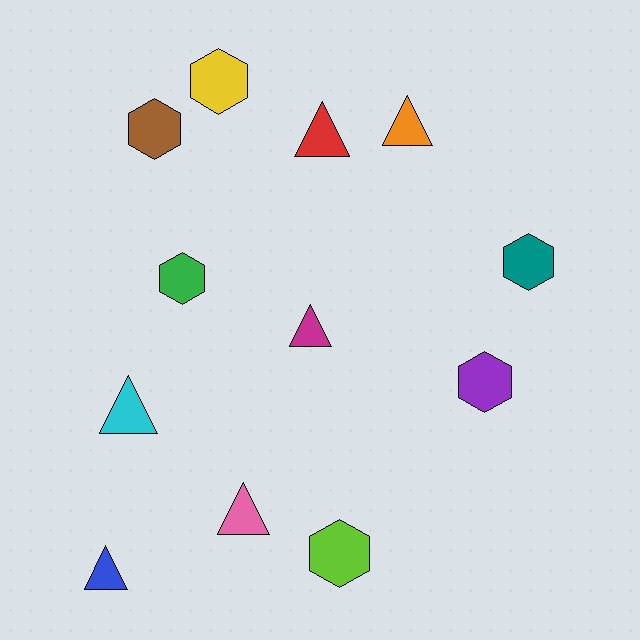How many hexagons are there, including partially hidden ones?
There are 6 hexagons.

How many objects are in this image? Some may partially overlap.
There are 12 objects.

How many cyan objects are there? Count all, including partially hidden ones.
There is 1 cyan object.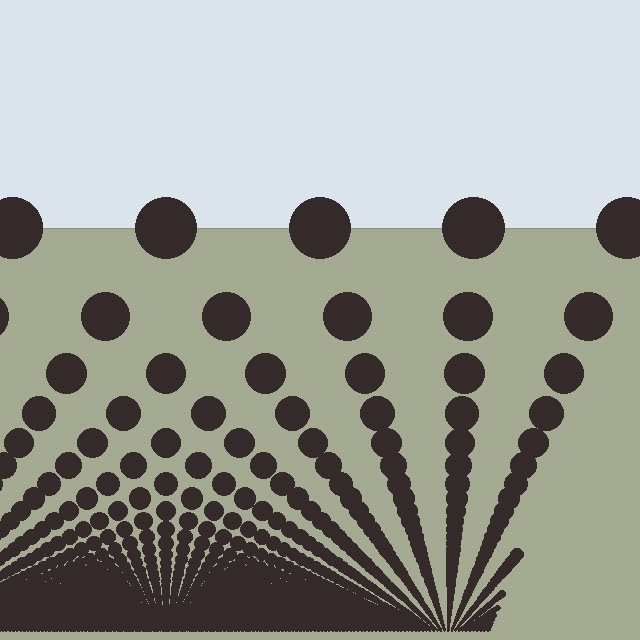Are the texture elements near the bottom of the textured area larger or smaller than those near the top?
Smaller. The gradient is inverted — elements near the bottom are smaller and denser.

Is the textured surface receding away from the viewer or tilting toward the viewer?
The surface appears to tilt toward the viewer. Texture elements get larger and sparser toward the top.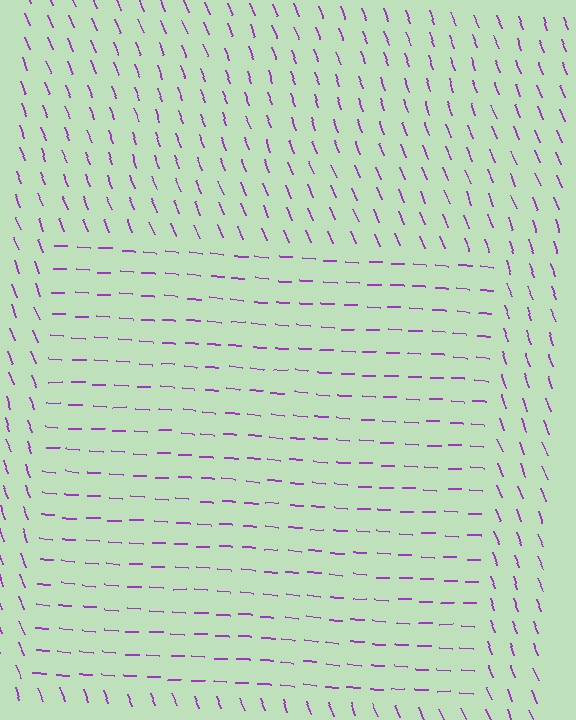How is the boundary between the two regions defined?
The boundary is defined purely by a change in line orientation (approximately 66 degrees difference). All lines are the same color and thickness.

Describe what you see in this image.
The image is filled with small purple line segments. A rectangle region in the image has lines oriented differently from the surrounding lines, creating a visible texture boundary.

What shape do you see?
I see a rectangle.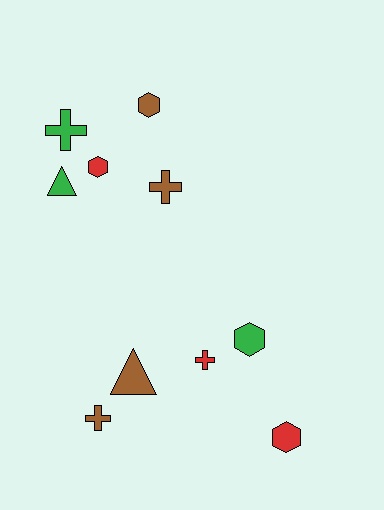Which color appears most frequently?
Brown, with 4 objects.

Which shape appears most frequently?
Hexagon, with 4 objects.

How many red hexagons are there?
There are 2 red hexagons.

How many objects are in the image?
There are 10 objects.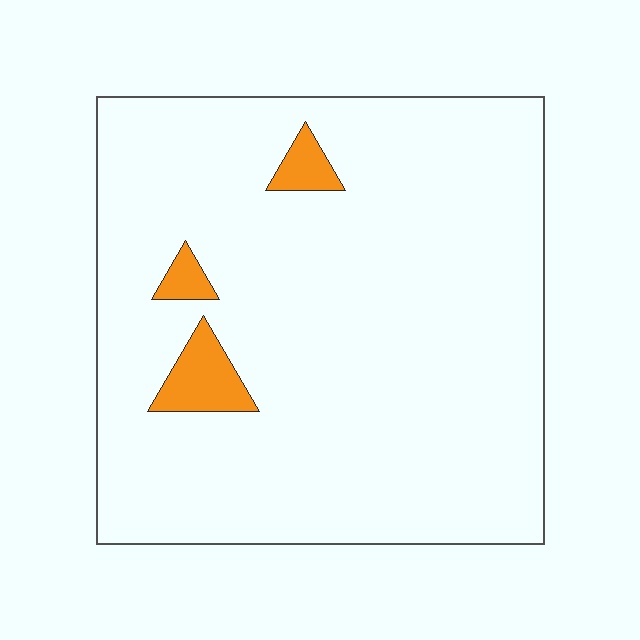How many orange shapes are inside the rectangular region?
3.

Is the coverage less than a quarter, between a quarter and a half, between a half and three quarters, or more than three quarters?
Less than a quarter.